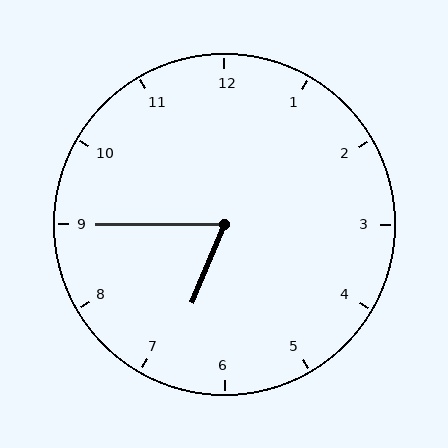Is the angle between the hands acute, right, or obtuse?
It is acute.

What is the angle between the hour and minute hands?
Approximately 68 degrees.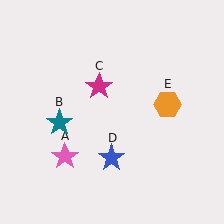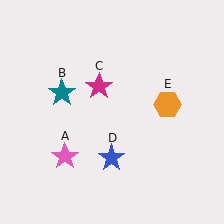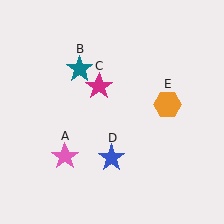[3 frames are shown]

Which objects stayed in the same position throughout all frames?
Pink star (object A) and magenta star (object C) and blue star (object D) and orange hexagon (object E) remained stationary.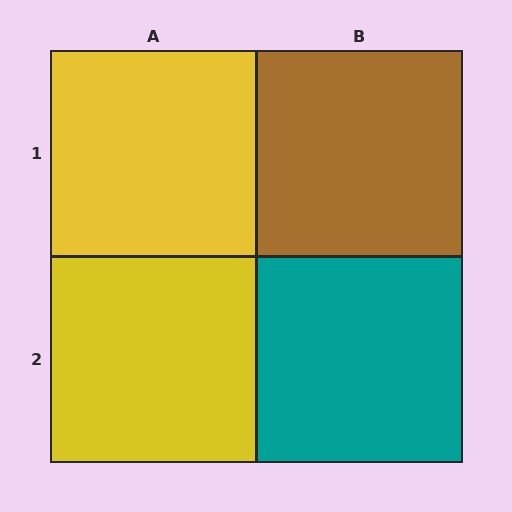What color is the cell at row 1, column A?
Yellow.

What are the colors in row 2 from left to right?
Yellow, teal.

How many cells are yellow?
2 cells are yellow.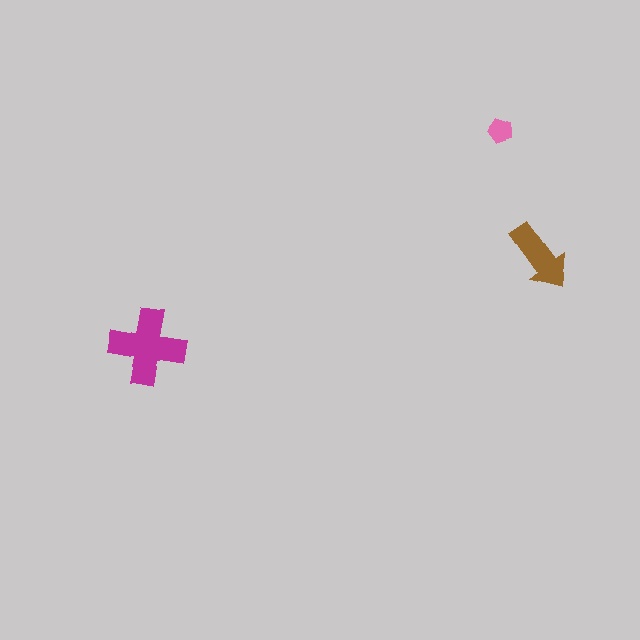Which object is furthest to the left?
The magenta cross is leftmost.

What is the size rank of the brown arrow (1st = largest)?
2nd.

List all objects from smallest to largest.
The pink pentagon, the brown arrow, the magenta cross.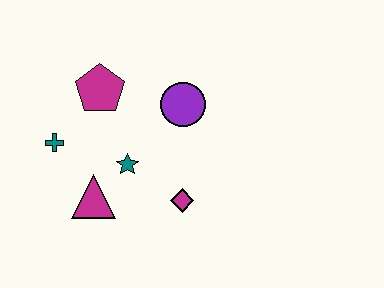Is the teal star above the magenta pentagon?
No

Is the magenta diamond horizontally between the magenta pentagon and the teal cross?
No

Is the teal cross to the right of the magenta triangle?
No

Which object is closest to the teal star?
The magenta triangle is closest to the teal star.